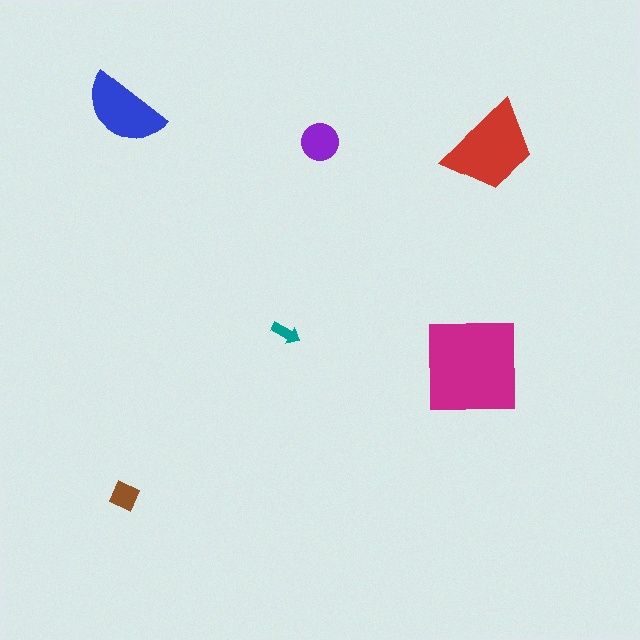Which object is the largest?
The magenta square.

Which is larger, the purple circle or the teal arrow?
The purple circle.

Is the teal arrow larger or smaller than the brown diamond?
Smaller.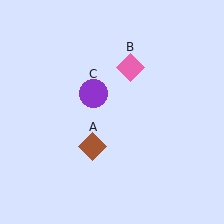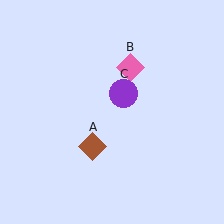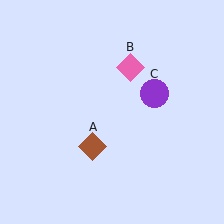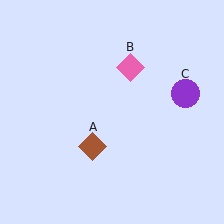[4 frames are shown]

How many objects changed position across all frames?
1 object changed position: purple circle (object C).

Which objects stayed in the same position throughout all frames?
Brown diamond (object A) and pink diamond (object B) remained stationary.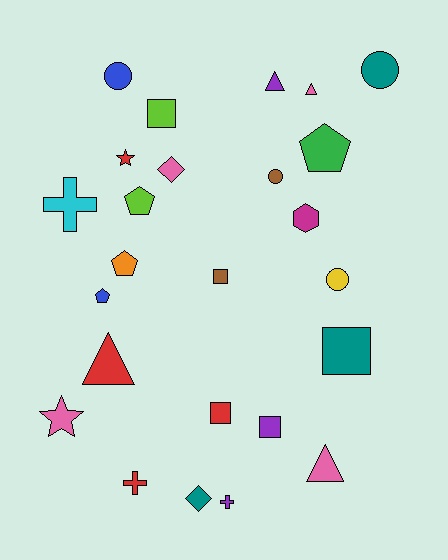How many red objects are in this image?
There are 4 red objects.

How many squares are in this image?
There are 5 squares.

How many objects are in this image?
There are 25 objects.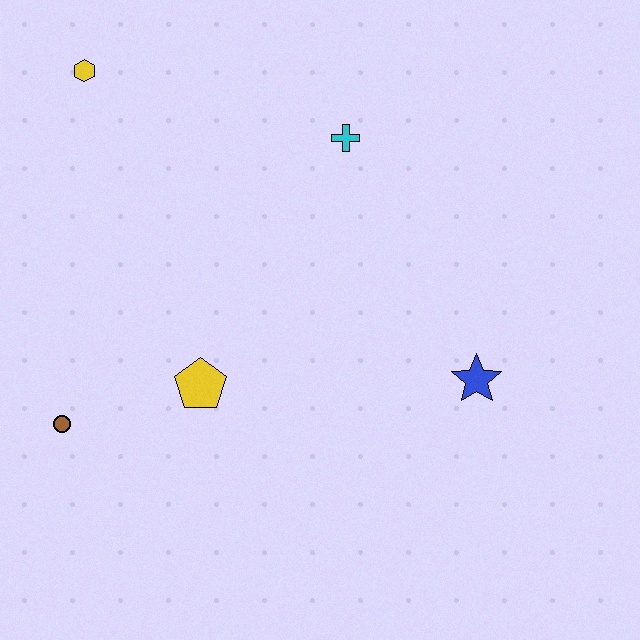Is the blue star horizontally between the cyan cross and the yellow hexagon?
No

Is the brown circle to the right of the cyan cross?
No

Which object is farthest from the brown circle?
The blue star is farthest from the brown circle.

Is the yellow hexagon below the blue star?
No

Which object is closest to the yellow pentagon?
The brown circle is closest to the yellow pentagon.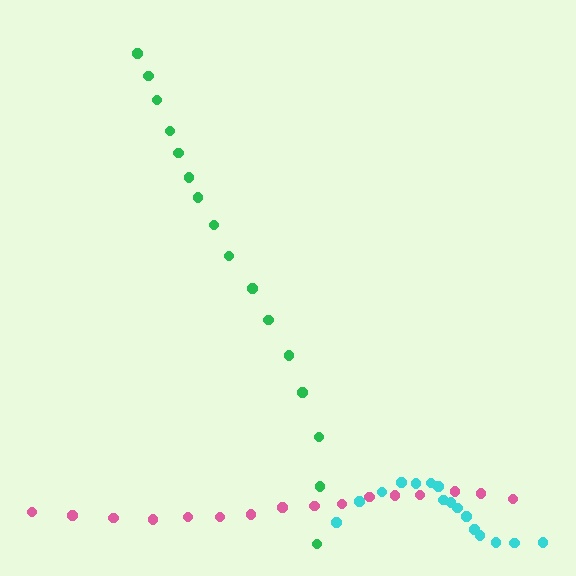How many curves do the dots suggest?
There are 3 distinct paths.